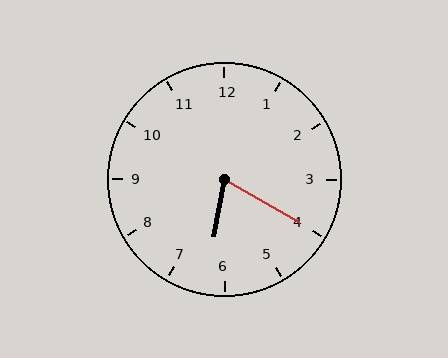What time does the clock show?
6:20.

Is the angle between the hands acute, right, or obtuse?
It is acute.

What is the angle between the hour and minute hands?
Approximately 70 degrees.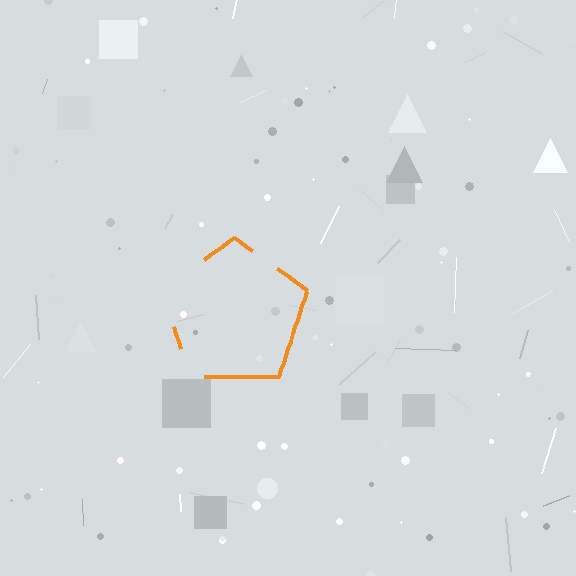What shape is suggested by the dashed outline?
The dashed outline suggests a pentagon.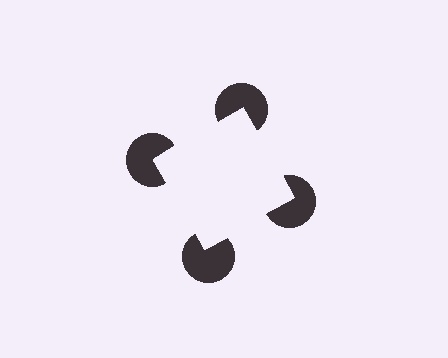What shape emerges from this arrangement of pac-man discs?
An illusory square — its edges are inferred from the aligned wedge cuts in the pac-man discs, not physically drawn.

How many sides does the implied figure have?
4 sides.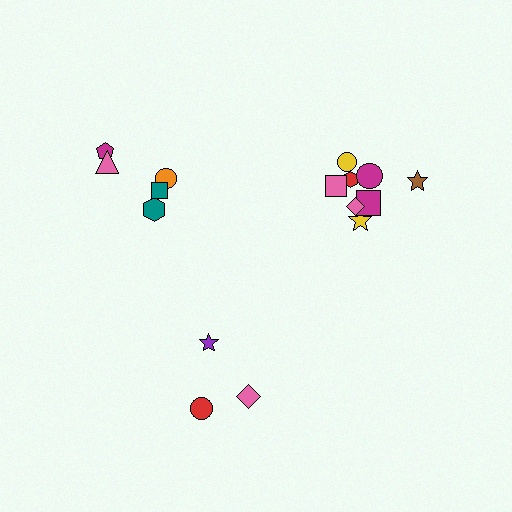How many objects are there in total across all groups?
There are 16 objects.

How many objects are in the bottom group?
There are 3 objects.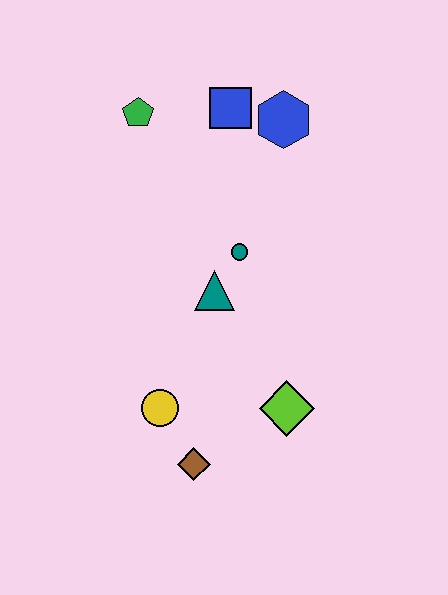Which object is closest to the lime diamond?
The brown diamond is closest to the lime diamond.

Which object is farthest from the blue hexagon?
The brown diamond is farthest from the blue hexagon.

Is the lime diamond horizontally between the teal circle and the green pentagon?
No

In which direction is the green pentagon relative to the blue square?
The green pentagon is to the left of the blue square.